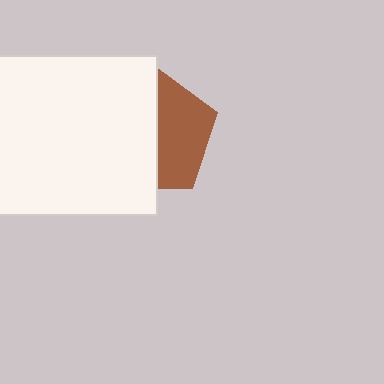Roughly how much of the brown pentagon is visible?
A small part of it is visible (roughly 45%).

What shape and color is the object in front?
The object in front is a white square.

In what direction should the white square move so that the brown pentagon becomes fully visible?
The white square should move left. That is the shortest direction to clear the overlap and leave the brown pentagon fully visible.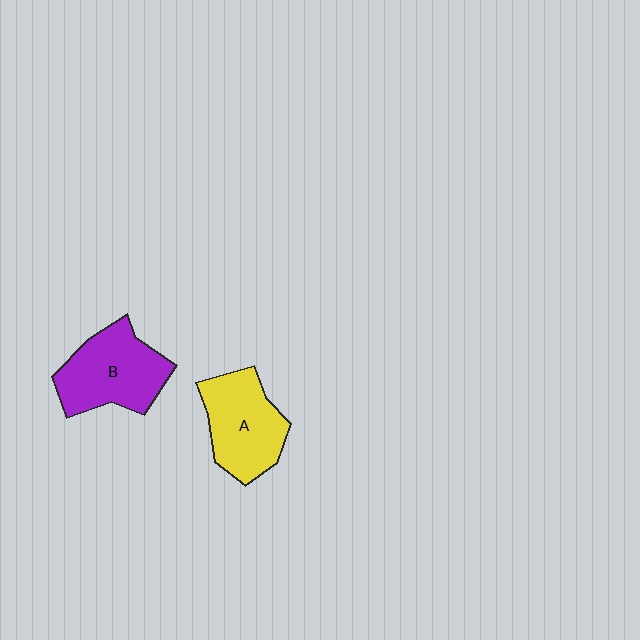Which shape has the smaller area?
Shape A (yellow).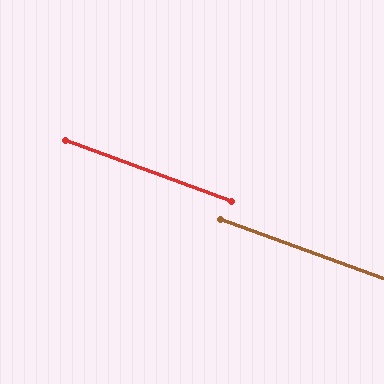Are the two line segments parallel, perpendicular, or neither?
Parallel — their directions differ by only 0.0°.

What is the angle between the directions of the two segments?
Approximately 0 degrees.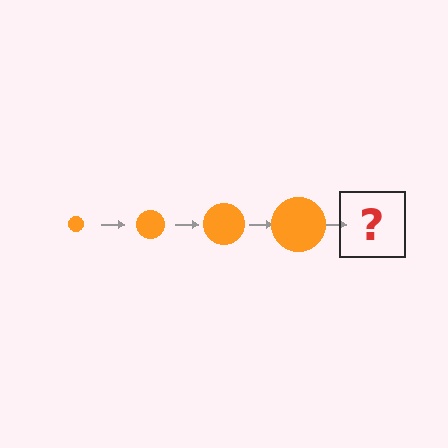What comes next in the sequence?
The next element should be an orange circle, larger than the previous one.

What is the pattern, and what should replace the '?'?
The pattern is that the circle gets progressively larger each step. The '?' should be an orange circle, larger than the previous one.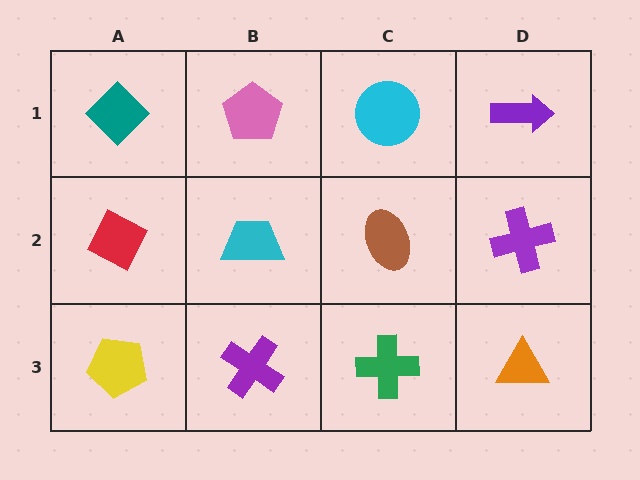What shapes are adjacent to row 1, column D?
A purple cross (row 2, column D), a cyan circle (row 1, column C).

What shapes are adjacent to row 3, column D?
A purple cross (row 2, column D), a green cross (row 3, column C).